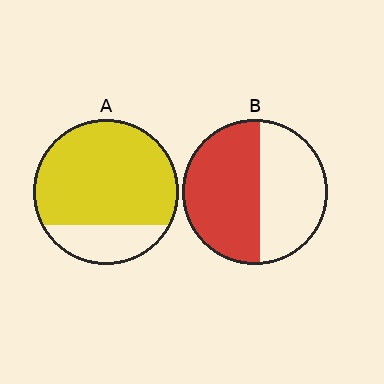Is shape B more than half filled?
Yes.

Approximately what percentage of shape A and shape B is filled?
A is approximately 80% and B is approximately 55%.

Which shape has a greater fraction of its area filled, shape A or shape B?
Shape A.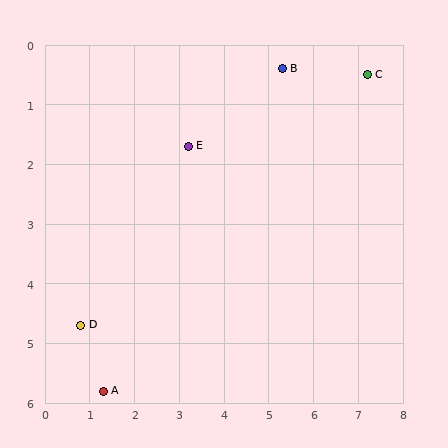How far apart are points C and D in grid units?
Points C and D are about 7.7 grid units apart.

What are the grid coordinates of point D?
Point D is at approximately (0.8, 4.7).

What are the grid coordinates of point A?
Point A is at approximately (1.3, 5.8).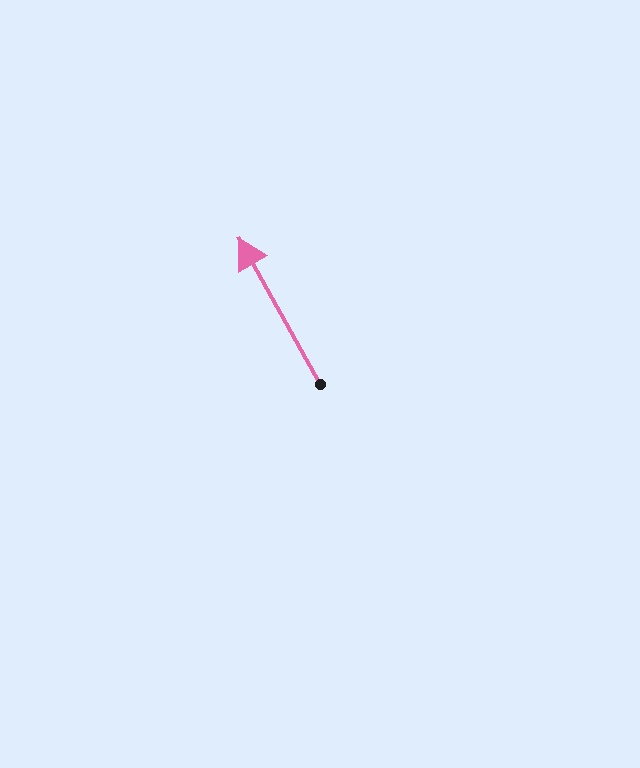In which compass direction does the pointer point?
Northwest.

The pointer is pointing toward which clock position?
Roughly 11 o'clock.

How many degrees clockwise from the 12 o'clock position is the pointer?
Approximately 331 degrees.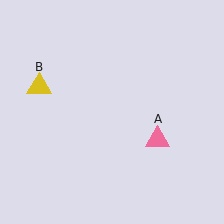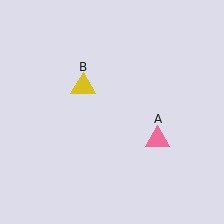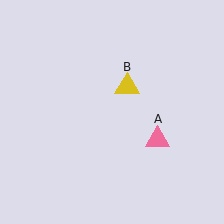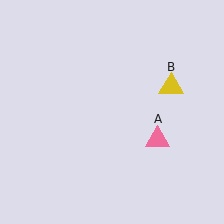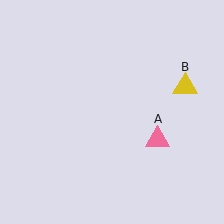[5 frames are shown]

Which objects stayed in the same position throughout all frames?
Pink triangle (object A) remained stationary.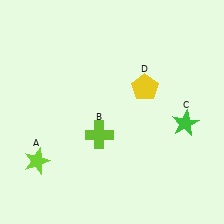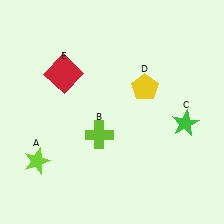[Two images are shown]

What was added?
A red square (E) was added in Image 2.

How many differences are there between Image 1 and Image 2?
There is 1 difference between the two images.